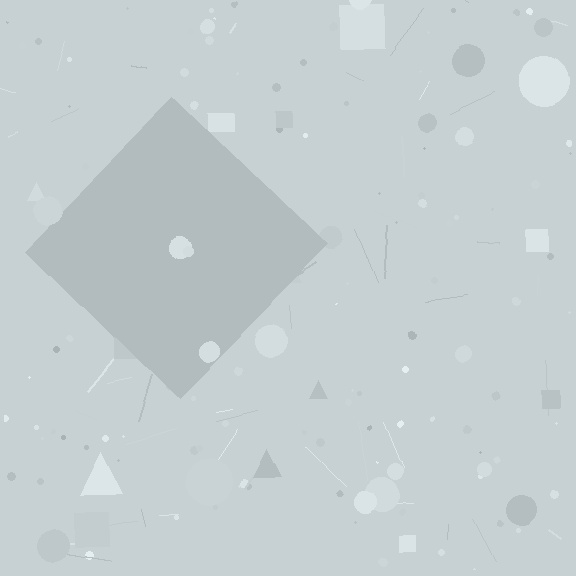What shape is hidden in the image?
A diamond is hidden in the image.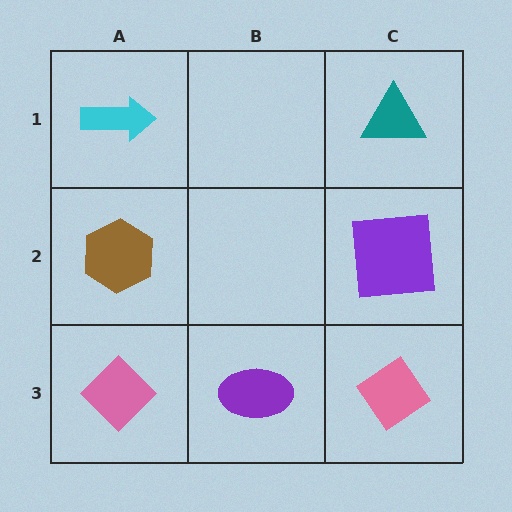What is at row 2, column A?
A brown hexagon.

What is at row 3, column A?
A pink diamond.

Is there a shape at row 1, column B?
No, that cell is empty.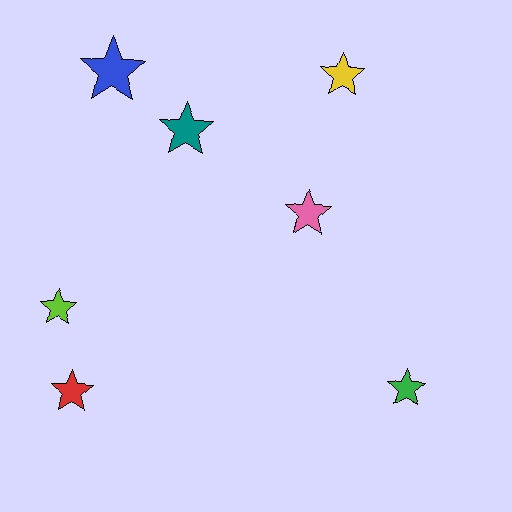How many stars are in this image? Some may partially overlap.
There are 7 stars.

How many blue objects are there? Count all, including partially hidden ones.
There is 1 blue object.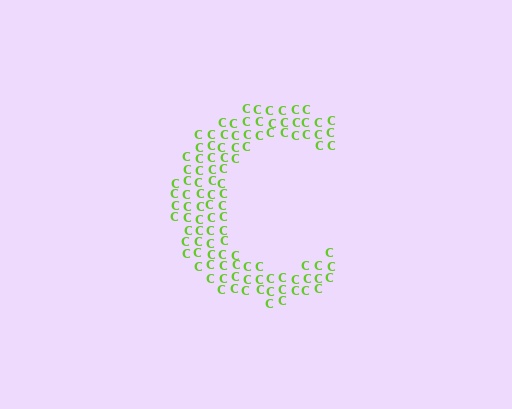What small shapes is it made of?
It is made of small letter C's.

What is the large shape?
The large shape is the letter C.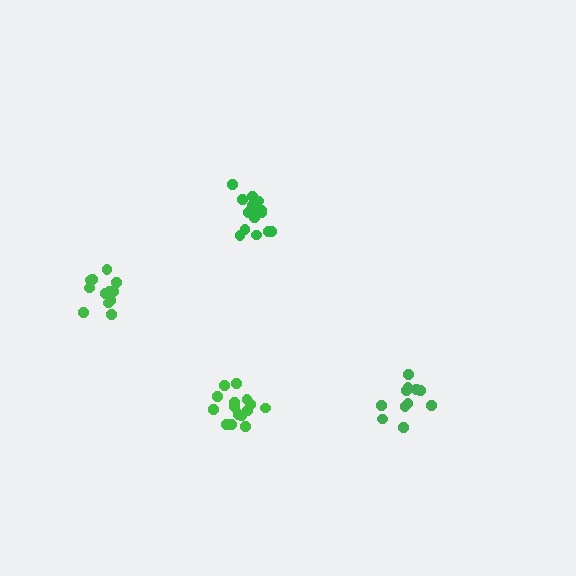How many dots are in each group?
Group 1: 15 dots, Group 2: 16 dots, Group 3: 11 dots, Group 4: 13 dots (55 total).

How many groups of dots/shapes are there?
There are 4 groups.